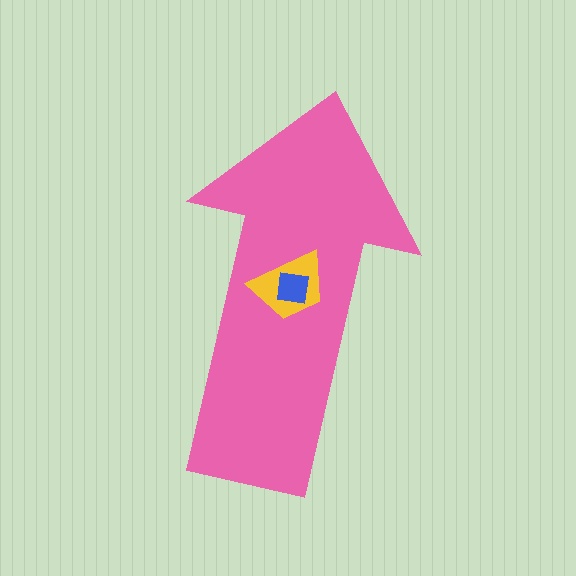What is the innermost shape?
The blue square.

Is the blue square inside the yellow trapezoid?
Yes.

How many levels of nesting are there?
3.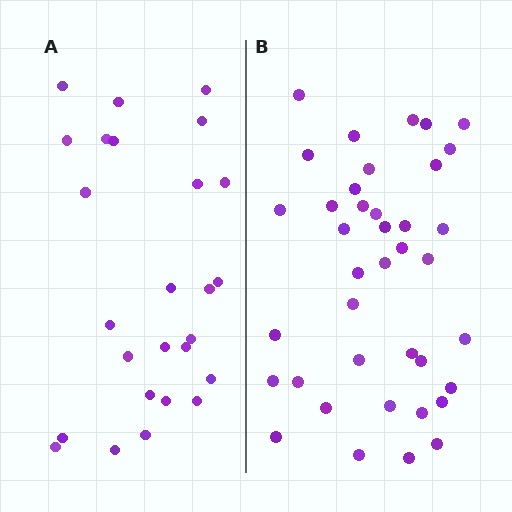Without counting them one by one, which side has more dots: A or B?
Region B (the right region) has more dots.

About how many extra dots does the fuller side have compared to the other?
Region B has approximately 15 more dots than region A.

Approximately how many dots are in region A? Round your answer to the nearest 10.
About 30 dots. (The exact count is 26, which rounds to 30.)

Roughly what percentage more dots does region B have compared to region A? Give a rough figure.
About 50% more.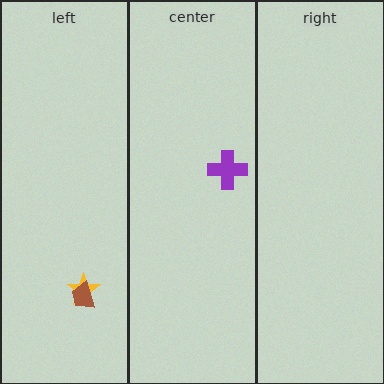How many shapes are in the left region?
2.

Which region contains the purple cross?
The center region.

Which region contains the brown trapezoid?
The left region.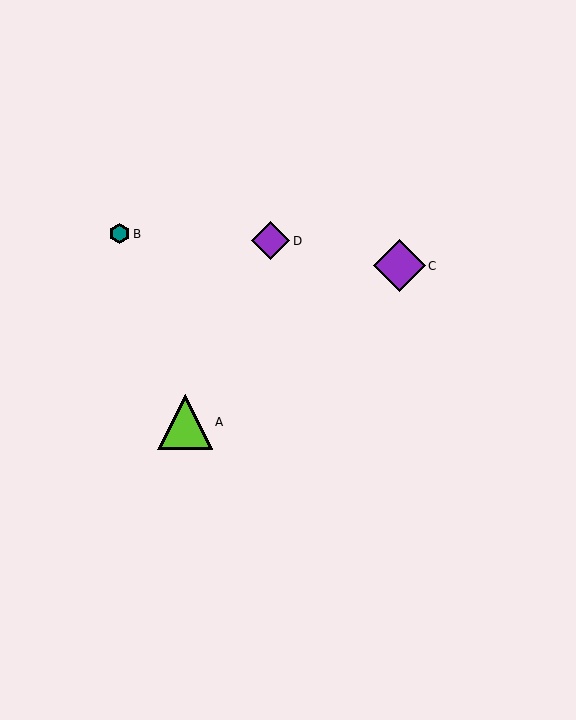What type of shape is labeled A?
Shape A is a lime triangle.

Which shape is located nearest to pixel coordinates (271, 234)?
The purple diamond (labeled D) at (271, 241) is nearest to that location.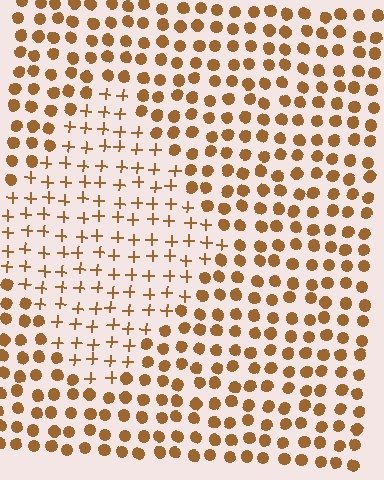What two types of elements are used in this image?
The image uses plus signs inside the diamond region and circles outside it.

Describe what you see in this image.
The image is filled with small brown elements arranged in a uniform grid. A diamond-shaped region contains plus signs, while the surrounding area contains circles. The boundary is defined purely by the change in element shape.